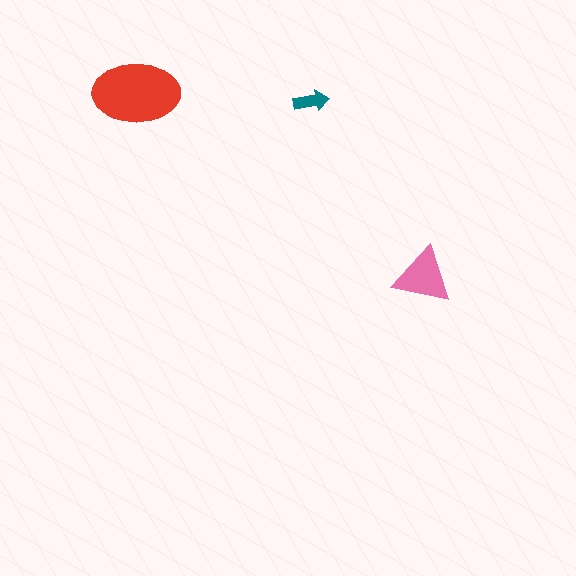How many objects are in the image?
There are 3 objects in the image.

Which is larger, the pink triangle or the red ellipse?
The red ellipse.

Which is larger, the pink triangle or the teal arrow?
The pink triangle.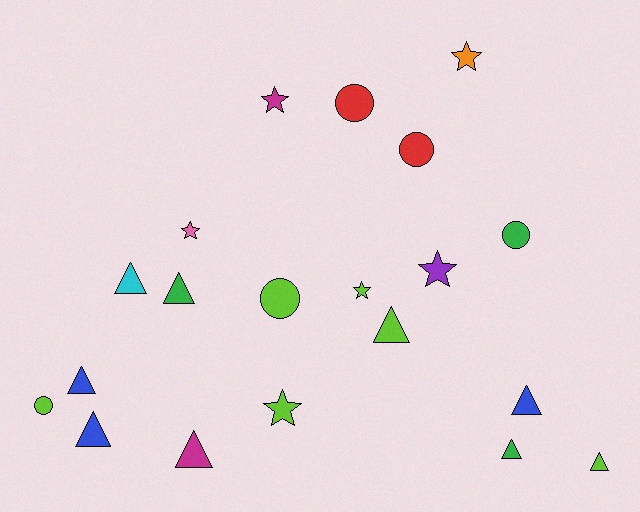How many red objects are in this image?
There are 2 red objects.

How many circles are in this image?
There are 5 circles.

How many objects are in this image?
There are 20 objects.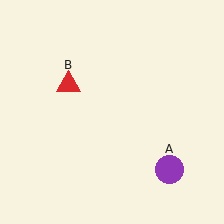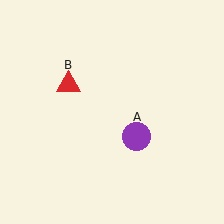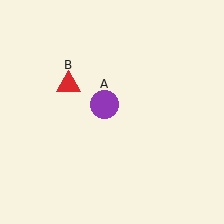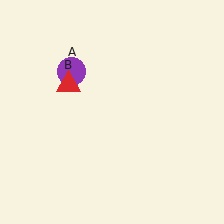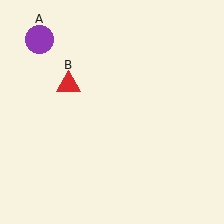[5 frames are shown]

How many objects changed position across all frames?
1 object changed position: purple circle (object A).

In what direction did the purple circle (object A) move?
The purple circle (object A) moved up and to the left.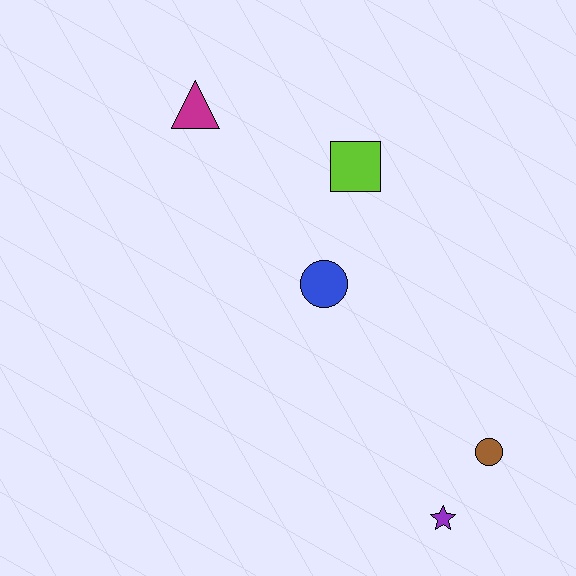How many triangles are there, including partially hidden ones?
There is 1 triangle.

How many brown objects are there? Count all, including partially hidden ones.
There is 1 brown object.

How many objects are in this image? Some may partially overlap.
There are 5 objects.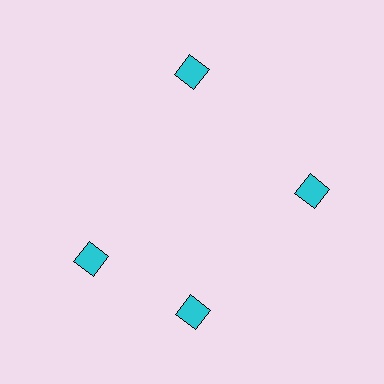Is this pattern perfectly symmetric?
No. The 4 cyan diamonds are arranged in a ring, but one element near the 9 o'clock position is rotated out of alignment along the ring, breaking the 4-fold rotational symmetry.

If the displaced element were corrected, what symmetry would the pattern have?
It would have 4-fold rotational symmetry — the pattern would map onto itself every 90 degrees.